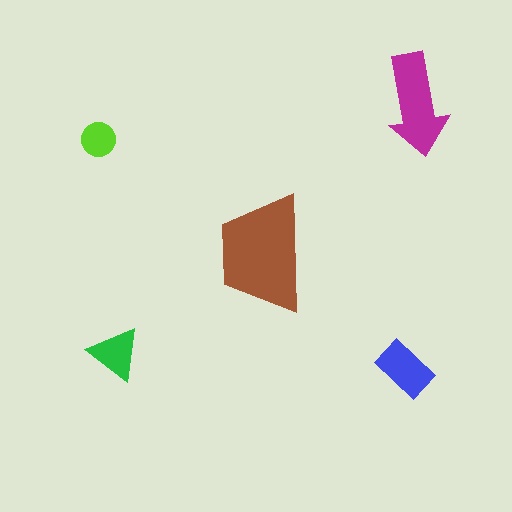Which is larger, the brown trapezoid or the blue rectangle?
The brown trapezoid.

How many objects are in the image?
There are 5 objects in the image.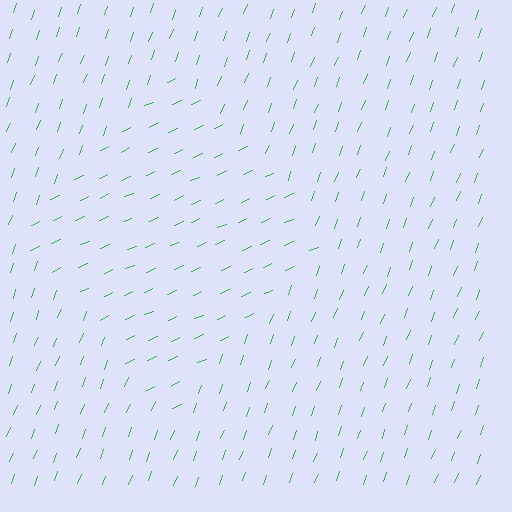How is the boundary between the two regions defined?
The boundary is defined purely by a change in line orientation (approximately 45 degrees difference). All lines are the same color and thickness.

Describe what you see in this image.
The image is filled with small green line segments. A diamond region in the image has lines oriented differently from the surrounding lines, creating a visible texture boundary.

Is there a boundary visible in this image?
Yes, there is a texture boundary formed by a change in line orientation.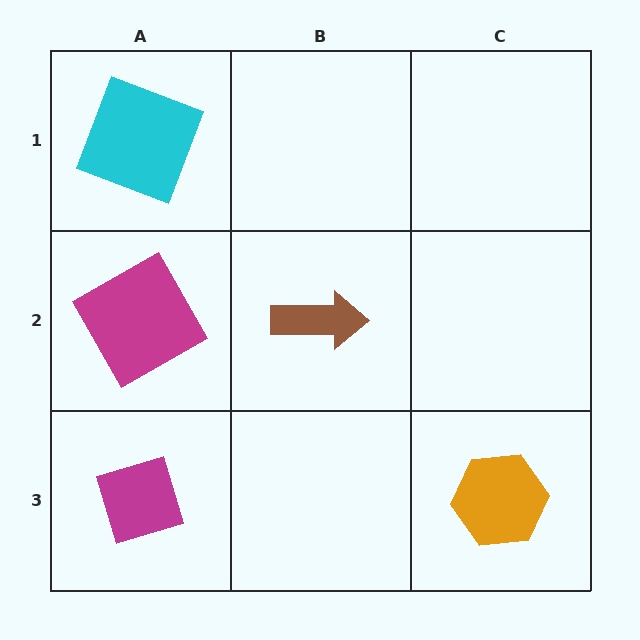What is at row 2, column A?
A magenta square.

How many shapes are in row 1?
1 shape.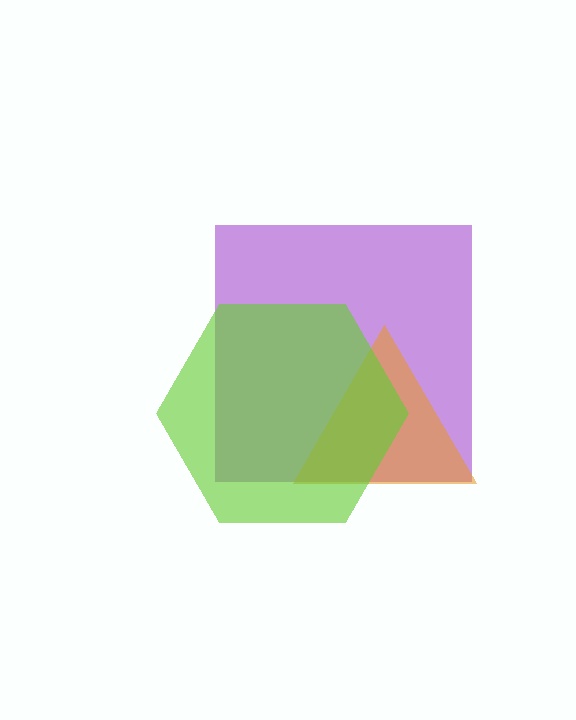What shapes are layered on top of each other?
The layered shapes are: a purple square, an orange triangle, a lime hexagon.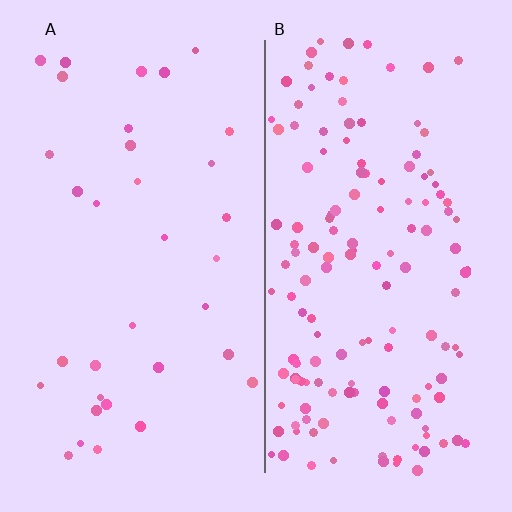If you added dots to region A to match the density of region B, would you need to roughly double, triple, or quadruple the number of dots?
Approximately quadruple.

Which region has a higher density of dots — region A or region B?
B (the right).